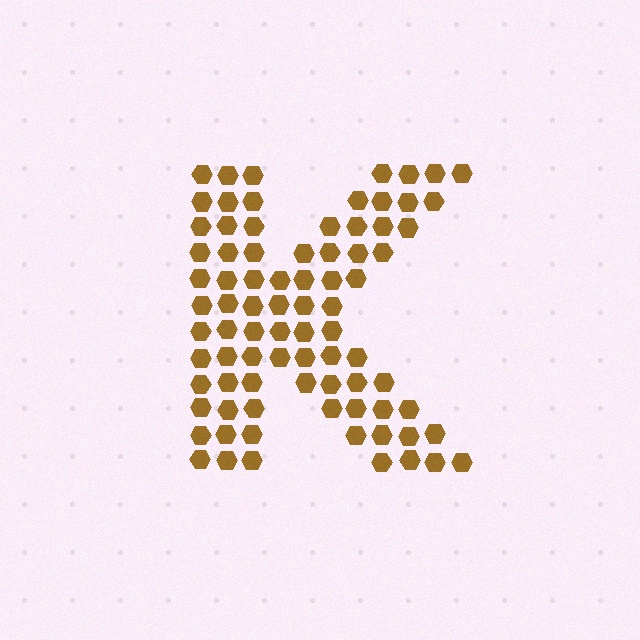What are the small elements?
The small elements are hexagons.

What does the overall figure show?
The overall figure shows the letter K.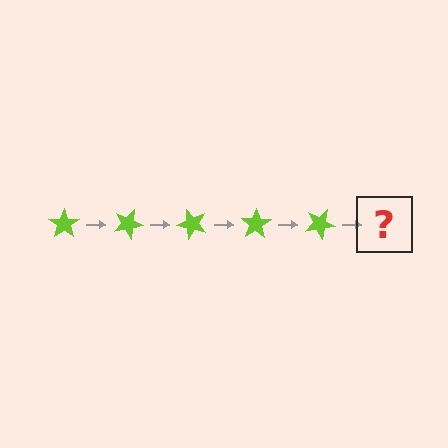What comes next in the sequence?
The next element should be a lime star rotated 125 degrees.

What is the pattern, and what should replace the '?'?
The pattern is that the star rotates 25 degrees each step. The '?' should be a lime star rotated 125 degrees.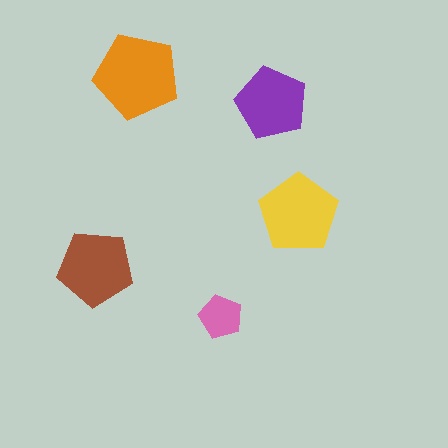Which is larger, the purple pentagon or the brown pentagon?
The brown one.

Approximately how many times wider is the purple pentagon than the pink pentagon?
About 1.5 times wider.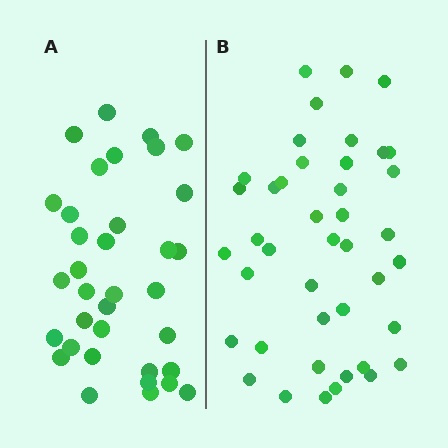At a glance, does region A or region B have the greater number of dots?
Region B (the right region) has more dots.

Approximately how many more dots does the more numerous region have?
Region B has roughly 8 or so more dots than region A.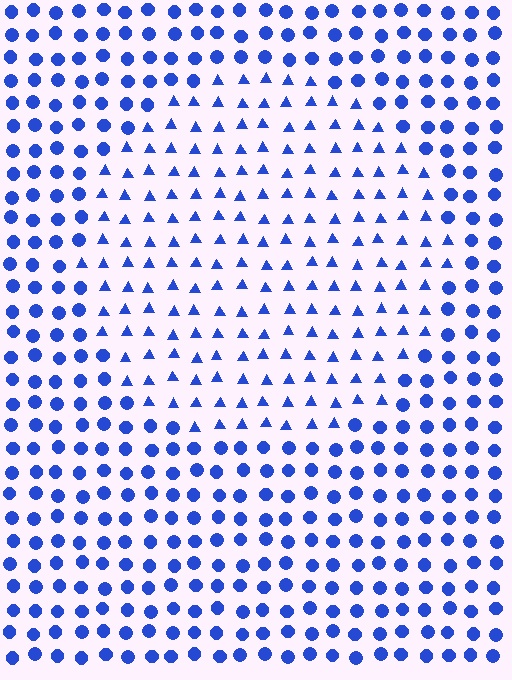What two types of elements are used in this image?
The image uses triangles inside the circle region and circles outside it.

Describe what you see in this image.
The image is filled with small blue elements arranged in a uniform grid. A circle-shaped region contains triangles, while the surrounding area contains circles. The boundary is defined purely by the change in element shape.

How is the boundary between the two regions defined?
The boundary is defined by a change in element shape: triangles inside vs. circles outside. All elements share the same color and spacing.